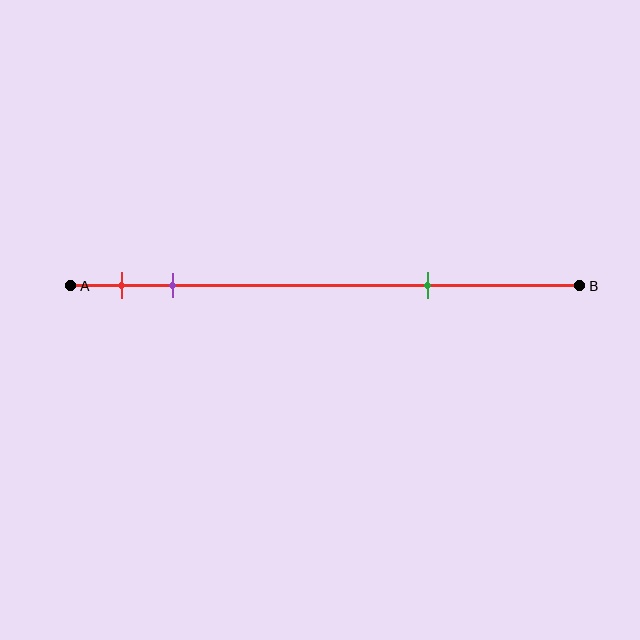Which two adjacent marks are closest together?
The red and purple marks are the closest adjacent pair.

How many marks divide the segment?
There are 3 marks dividing the segment.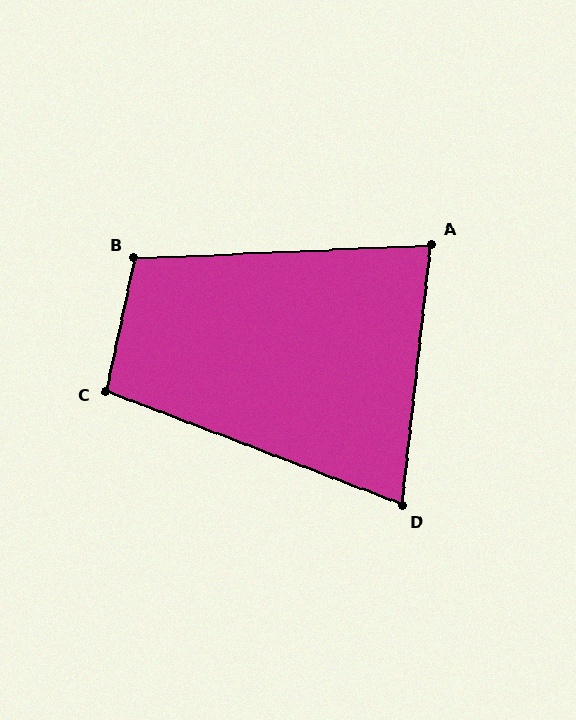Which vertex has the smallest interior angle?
D, at approximately 76 degrees.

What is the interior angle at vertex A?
Approximately 81 degrees (acute).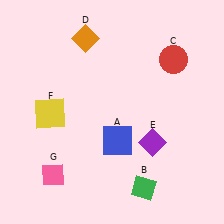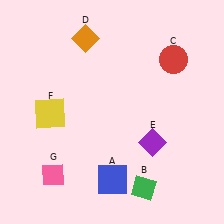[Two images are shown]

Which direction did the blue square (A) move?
The blue square (A) moved down.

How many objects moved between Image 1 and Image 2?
1 object moved between the two images.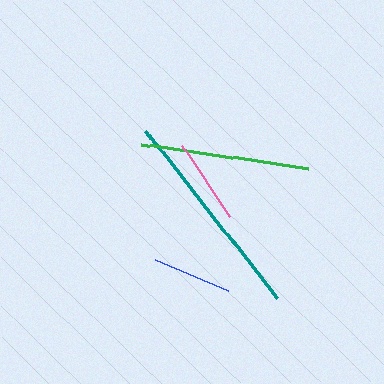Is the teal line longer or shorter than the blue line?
The teal line is longer than the blue line.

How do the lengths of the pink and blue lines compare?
The pink and blue lines are approximately the same length.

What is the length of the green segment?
The green segment is approximately 168 pixels long.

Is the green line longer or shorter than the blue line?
The green line is longer than the blue line.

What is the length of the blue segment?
The blue segment is approximately 79 pixels long.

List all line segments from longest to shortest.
From longest to shortest: teal, green, pink, blue.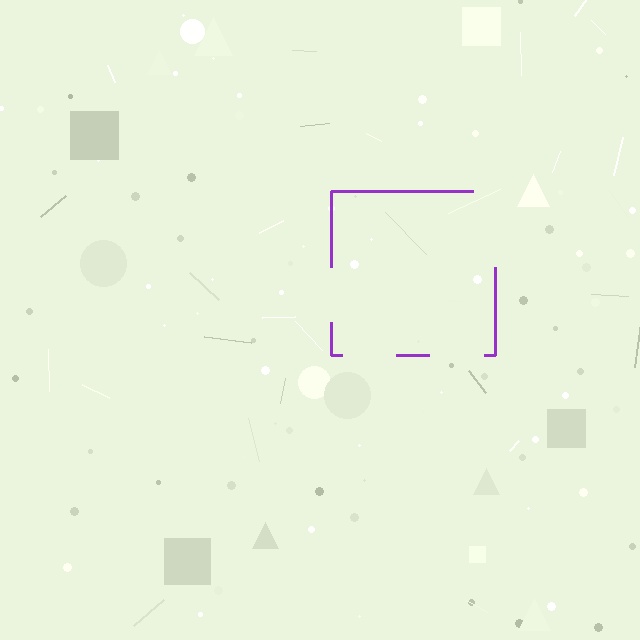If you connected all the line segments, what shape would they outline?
They would outline a square.